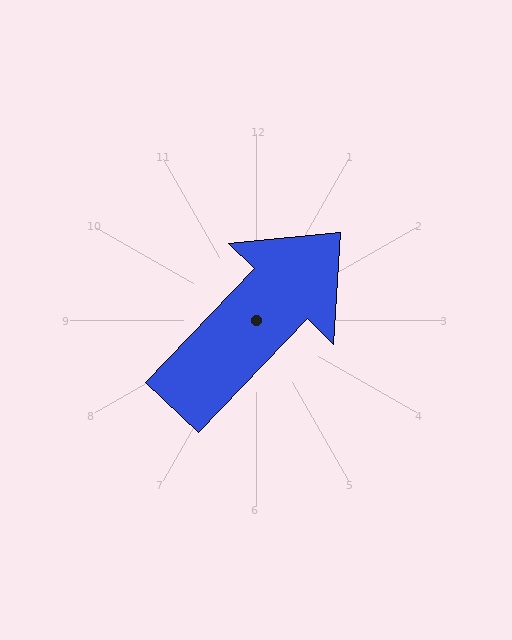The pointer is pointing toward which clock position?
Roughly 1 o'clock.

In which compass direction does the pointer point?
Northeast.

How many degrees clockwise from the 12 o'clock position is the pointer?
Approximately 44 degrees.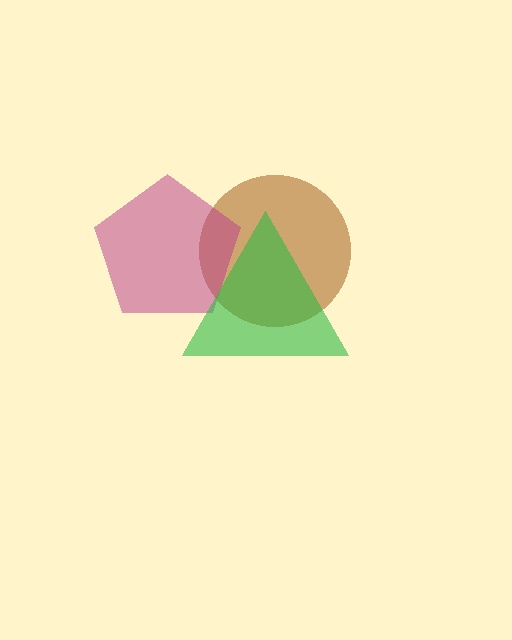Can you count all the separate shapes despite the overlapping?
Yes, there are 3 separate shapes.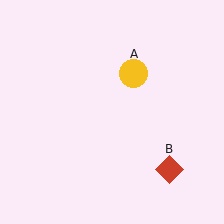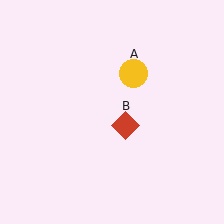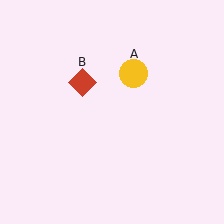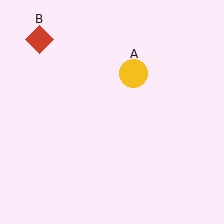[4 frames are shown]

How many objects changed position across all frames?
1 object changed position: red diamond (object B).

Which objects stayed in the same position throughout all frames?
Yellow circle (object A) remained stationary.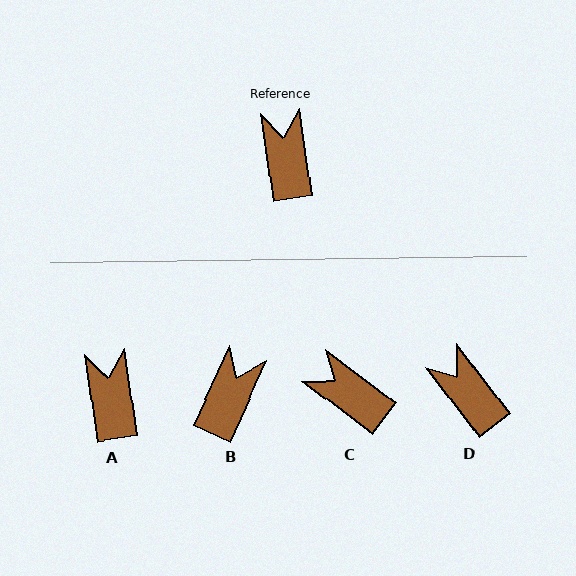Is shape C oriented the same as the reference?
No, it is off by about 45 degrees.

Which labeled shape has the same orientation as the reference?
A.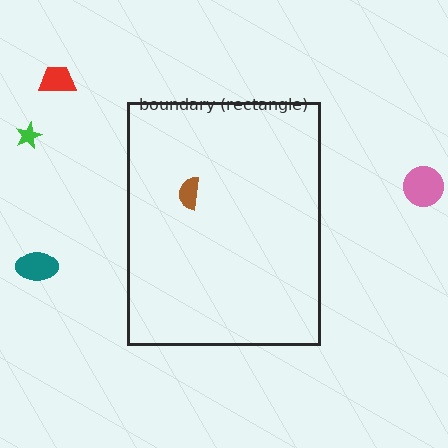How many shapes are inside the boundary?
1 inside, 4 outside.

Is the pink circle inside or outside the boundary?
Outside.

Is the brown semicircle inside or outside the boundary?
Inside.